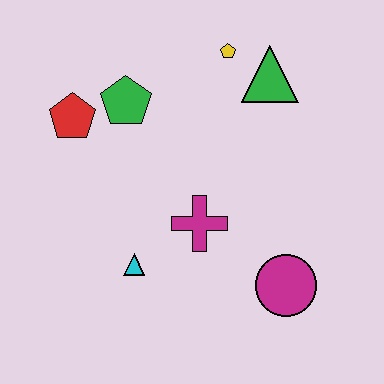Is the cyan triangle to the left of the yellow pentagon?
Yes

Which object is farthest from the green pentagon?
The magenta circle is farthest from the green pentagon.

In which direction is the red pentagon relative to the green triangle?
The red pentagon is to the left of the green triangle.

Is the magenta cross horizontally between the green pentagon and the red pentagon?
No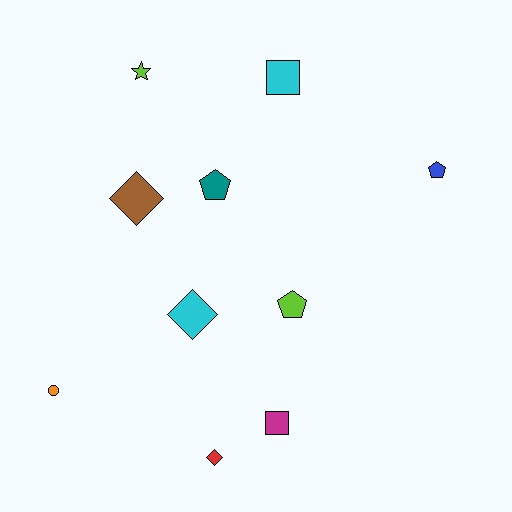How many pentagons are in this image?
There are 3 pentagons.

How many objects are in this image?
There are 10 objects.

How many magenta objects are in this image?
There is 1 magenta object.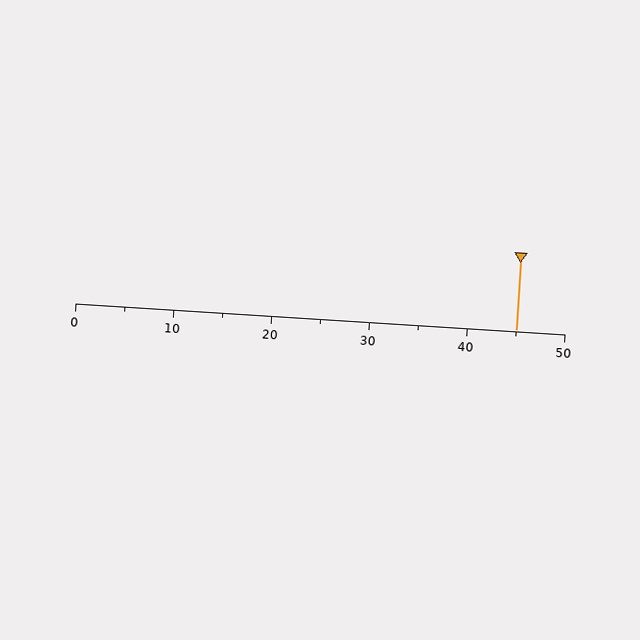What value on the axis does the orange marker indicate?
The marker indicates approximately 45.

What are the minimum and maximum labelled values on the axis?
The axis runs from 0 to 50.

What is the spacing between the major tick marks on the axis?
The major ticks are spaced 10 apart.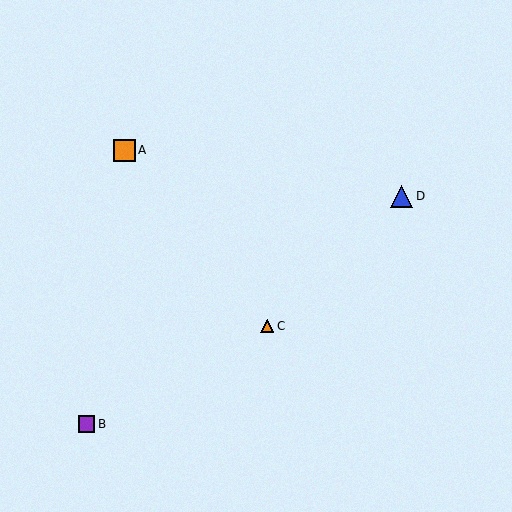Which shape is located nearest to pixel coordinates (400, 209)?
The blue triangle (labeled D) at (402, 196) is nearest to that location.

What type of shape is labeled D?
Shape D is a blue triangle.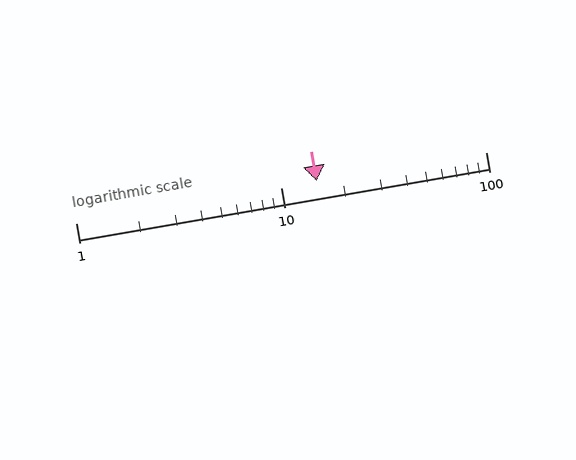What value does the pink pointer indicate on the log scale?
The pointer indicates approximately 15.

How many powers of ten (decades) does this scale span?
The scale spans 2 decades, from 1 to 100.